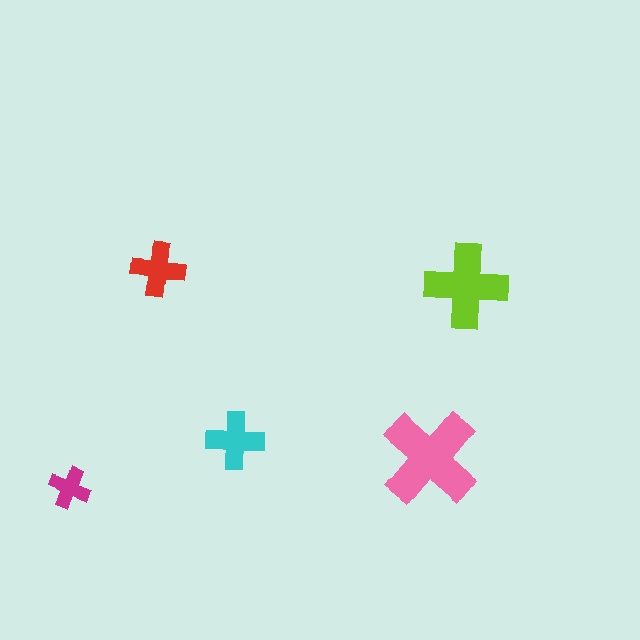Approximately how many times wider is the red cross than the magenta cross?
About 1.5 times wider.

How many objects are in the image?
There are 5 objects in the image.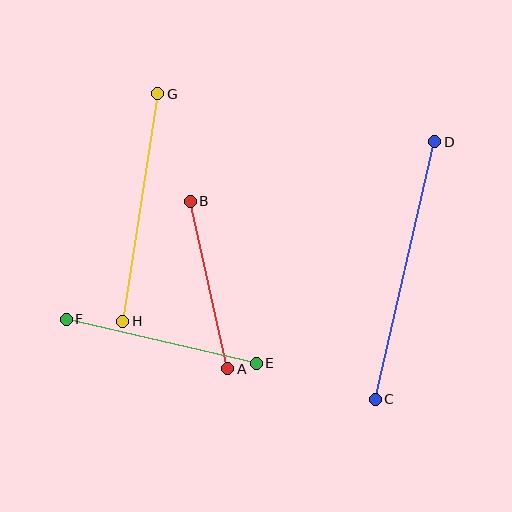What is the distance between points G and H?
The distance is approximately 230 pixels.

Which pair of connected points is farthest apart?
Points C and D are farthest apart.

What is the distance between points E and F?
The distance is approximately 195 pixels.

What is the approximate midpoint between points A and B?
The midpoint is at approximately (209, 285) pixels.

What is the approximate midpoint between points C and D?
The midpoint is at approximately (405, 270) pixels.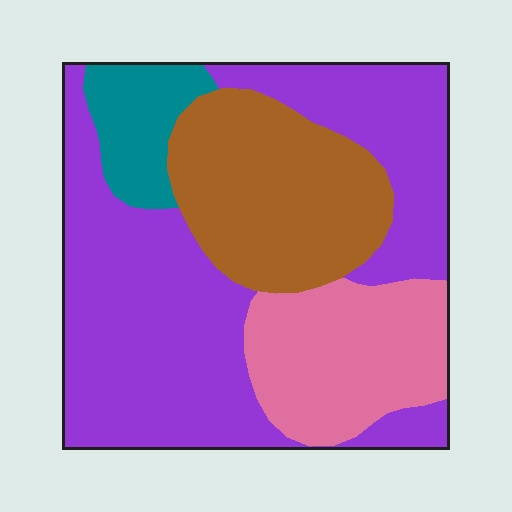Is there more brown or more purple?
Purple.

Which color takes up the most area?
Purple, at roughly 50%.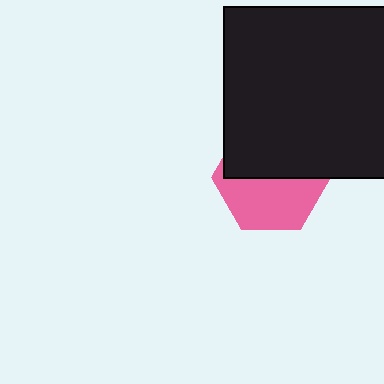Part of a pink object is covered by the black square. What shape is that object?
It is a hexagon.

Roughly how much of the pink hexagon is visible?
About half of it is visible (roughly 49%).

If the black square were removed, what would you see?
You would see the complete pink hexagon.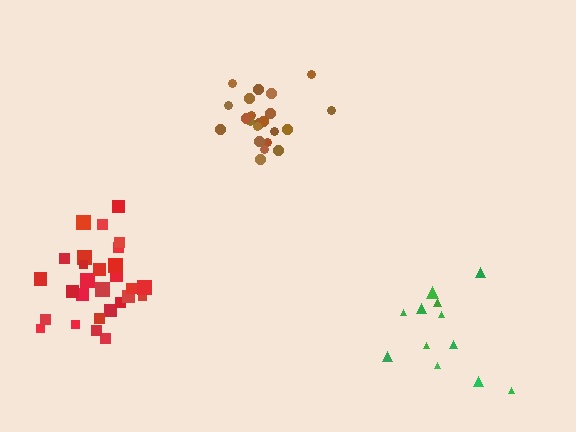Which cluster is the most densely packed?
Brown.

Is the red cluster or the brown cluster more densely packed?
Brown.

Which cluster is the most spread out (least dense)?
Green.